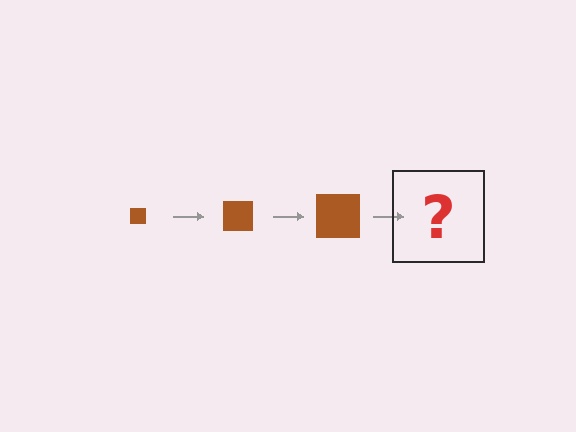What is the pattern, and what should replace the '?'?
The pattern is that the square gets progressively larger each step. The '?' should be a brown square, larger than the previous one.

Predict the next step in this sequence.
The next step is a brown square, larger than the previous one.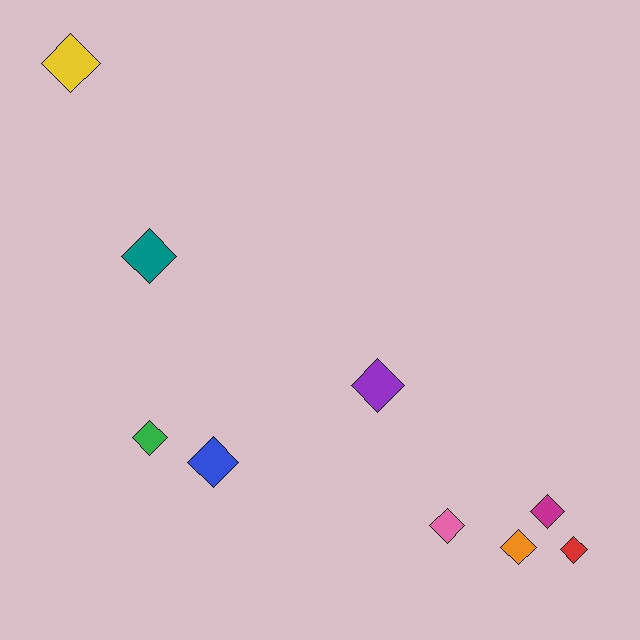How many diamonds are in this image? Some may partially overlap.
There are 9 diamonds.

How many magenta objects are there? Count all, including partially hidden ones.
There is 1 magenta object.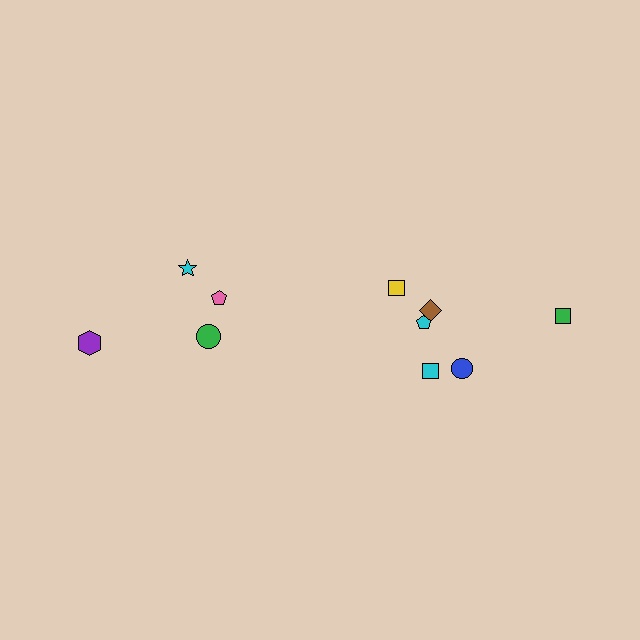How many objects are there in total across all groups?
There are 10 objects.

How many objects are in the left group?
There are 4 objects.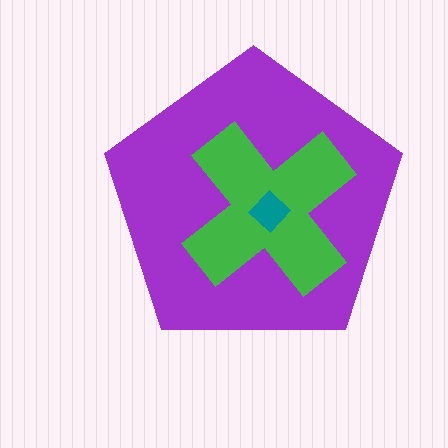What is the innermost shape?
The teal diamond.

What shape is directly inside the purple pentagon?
The green cross.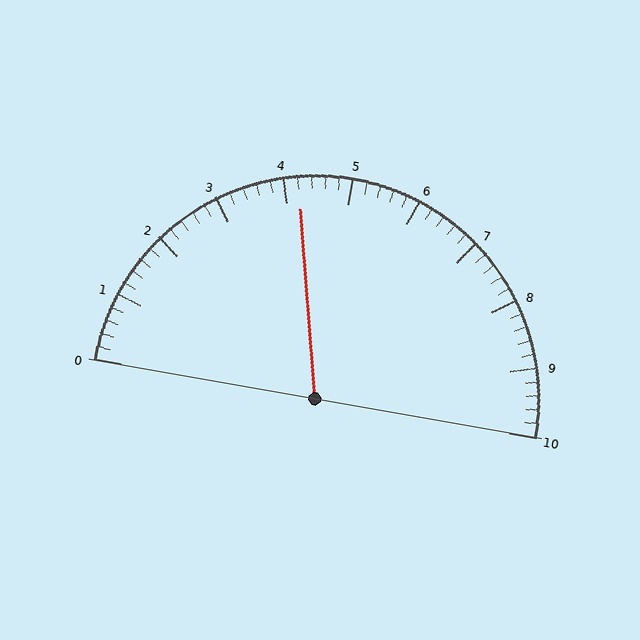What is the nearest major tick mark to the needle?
The nearest major tick mark is 4.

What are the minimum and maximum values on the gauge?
The gauge ranges from 0 to 10.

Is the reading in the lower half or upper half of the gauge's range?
The reading is in the lower half of the range (0 to 10).